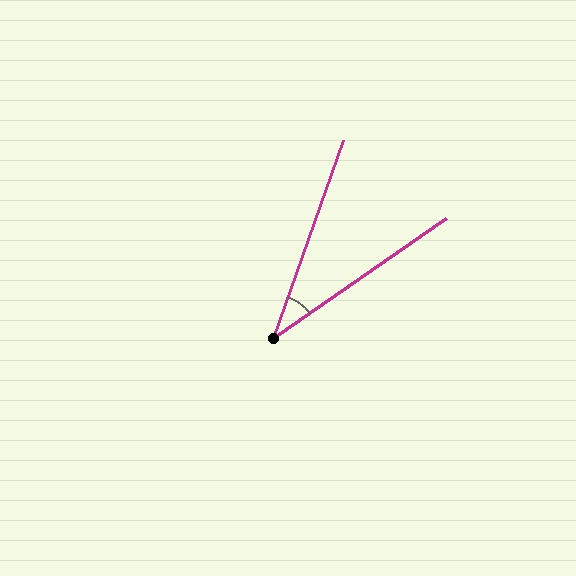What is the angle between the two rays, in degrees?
Approximately 36 degrees.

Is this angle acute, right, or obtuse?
It is acute.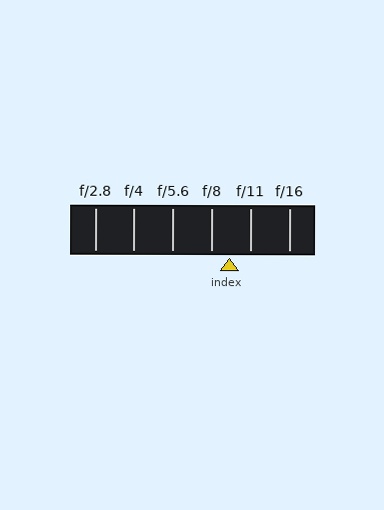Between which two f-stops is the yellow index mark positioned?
The index mark is between f/8 and f/11.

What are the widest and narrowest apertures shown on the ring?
The widest aperture shown is f/2.8 and the narrowest is f/16.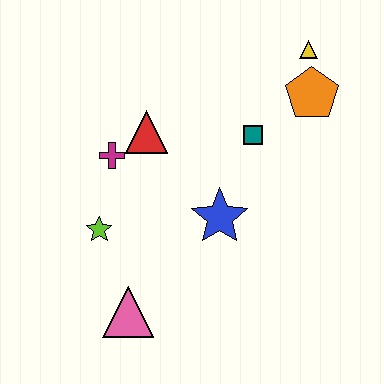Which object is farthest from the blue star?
The yellow triangle is farthest from the blue star.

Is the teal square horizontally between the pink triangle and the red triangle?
No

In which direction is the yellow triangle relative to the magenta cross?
The yellow triangle is to the right of the magenta cross.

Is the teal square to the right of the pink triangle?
Yes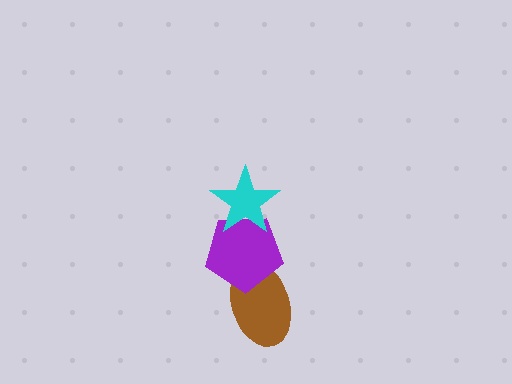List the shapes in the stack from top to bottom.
From top to bottom: the cyan star, the purple pentagon, the brown ellipse.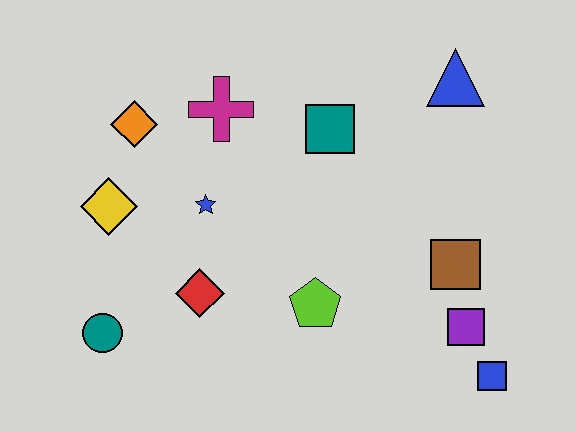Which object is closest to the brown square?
The purple square is closest to the brown square.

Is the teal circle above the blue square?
Yes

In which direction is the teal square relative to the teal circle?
The teal square is to the right of the teal circle.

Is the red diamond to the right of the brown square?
No